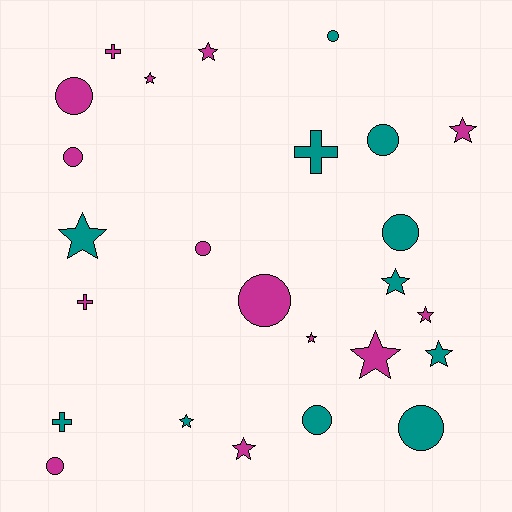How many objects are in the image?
There are 25 objects.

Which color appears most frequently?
Magenta, with 14 objects.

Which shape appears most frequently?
Star, with 11 objects.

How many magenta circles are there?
There are 5 magenta circles.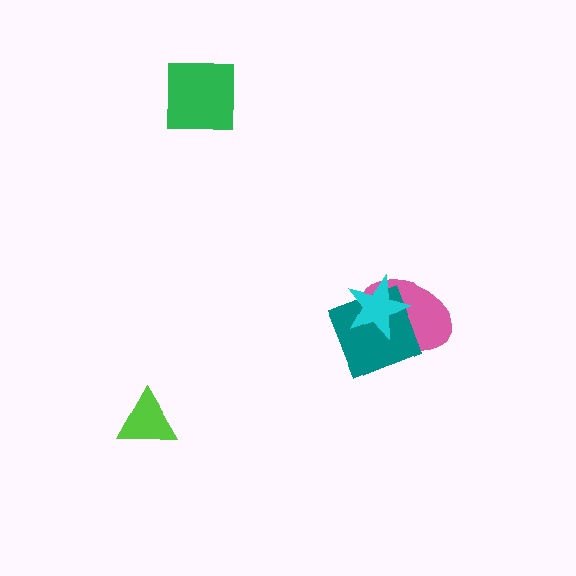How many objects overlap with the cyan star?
2 objects overlap with the cyan star.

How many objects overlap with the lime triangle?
0 objects overlap with the lime triangle.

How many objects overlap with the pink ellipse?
2 objects overlap with the pink ellipse.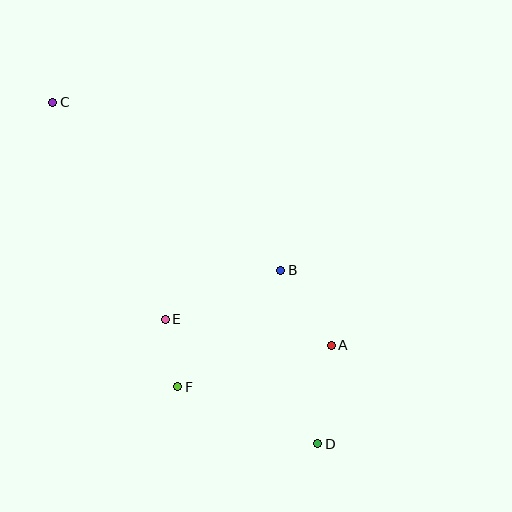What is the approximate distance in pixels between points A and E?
The distance between A and E is approximately 168 pixels.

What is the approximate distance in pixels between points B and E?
The distance between B and E is approximately 125 pixels.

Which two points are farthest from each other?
Points C and D are farthest from each other.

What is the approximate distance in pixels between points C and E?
The distance between C and E is approximately 244 pixels.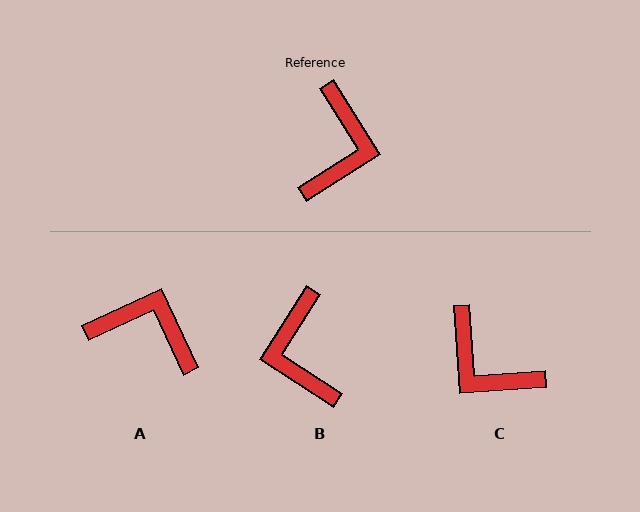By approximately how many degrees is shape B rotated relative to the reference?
Approximately 155 degrees clockwise.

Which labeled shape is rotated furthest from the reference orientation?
B, about 155 degrees away.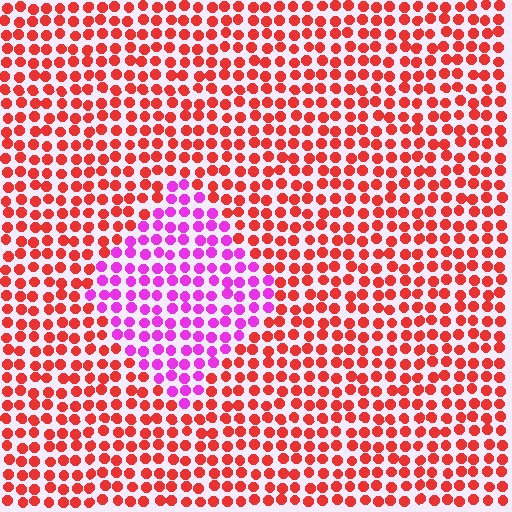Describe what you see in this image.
The image is filled with small red elements in a uniform arrangement. A diamond-shaped region is visible where the elements are tinted to a slightly different hue, forming a subtle color boundary.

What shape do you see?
I see a diamond.